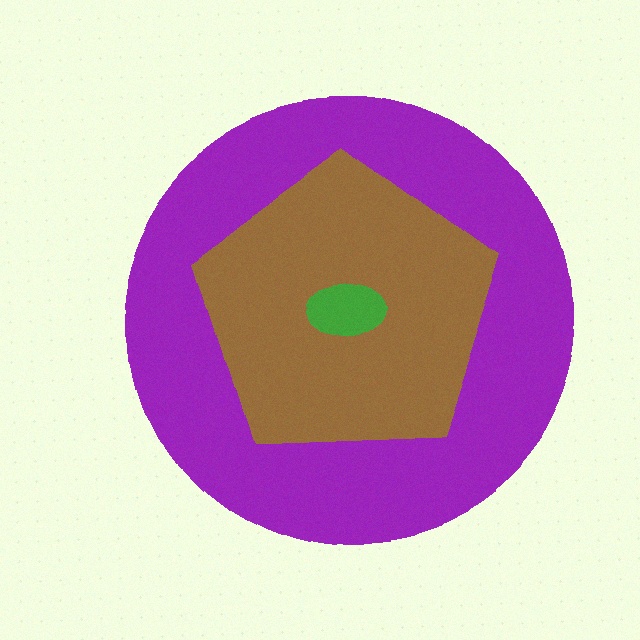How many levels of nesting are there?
3.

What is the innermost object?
The green ellipse.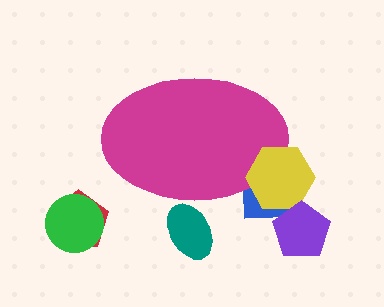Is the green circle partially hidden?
No, the green circle is fully visible.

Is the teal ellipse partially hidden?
Yes, the teal ellipse is partially hidden behind the magenta ellipse.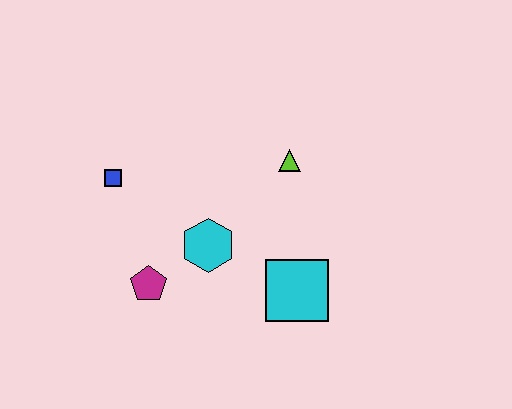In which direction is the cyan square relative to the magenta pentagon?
The cyan square is to the right of the magenta pentagon.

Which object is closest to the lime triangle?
The cyan hexagon is closest to the lime triangle.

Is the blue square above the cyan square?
Yes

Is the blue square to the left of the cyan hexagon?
Yes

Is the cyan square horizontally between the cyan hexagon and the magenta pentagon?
No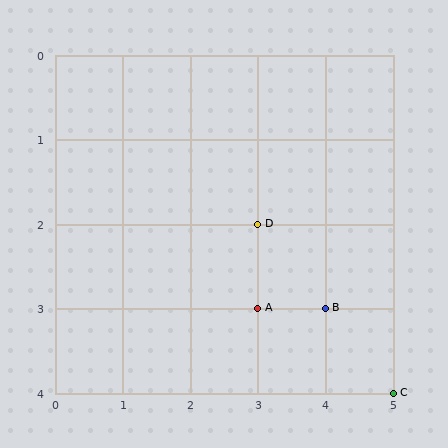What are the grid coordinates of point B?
Point B is at grid coordinates (4, 3).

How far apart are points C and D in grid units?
Points C and D are 2 columns and 2 rows apart (about 2.8 grid units diagonally).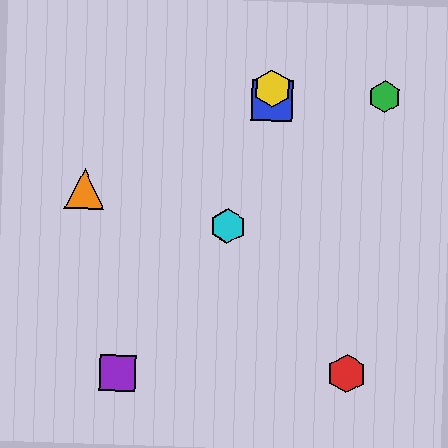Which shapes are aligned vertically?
The blue square, the yellow hexagon are aligned vertically.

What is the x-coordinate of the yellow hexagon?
The yellow hexagon is at x≈272.